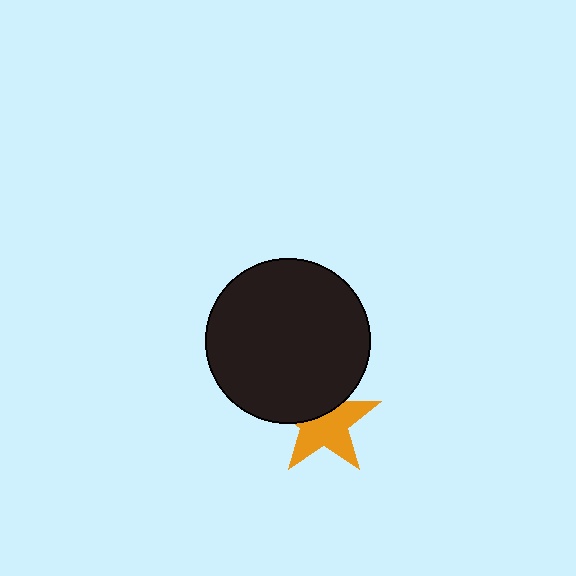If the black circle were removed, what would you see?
You would see the complete orange star.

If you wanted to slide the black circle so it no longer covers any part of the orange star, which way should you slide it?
Slide it up — that is the most direct way to separate the two shapes.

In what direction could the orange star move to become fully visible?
The orange star could move down. That would shift it out from behind the black circle entirely.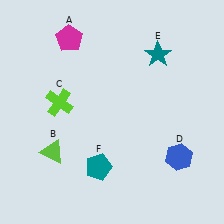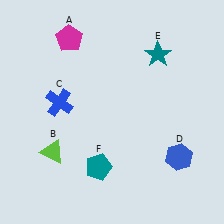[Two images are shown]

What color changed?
The cross (C) changed from lime in Image 1 to blue in Image 2.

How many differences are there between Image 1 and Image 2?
There is 1 difference between the two images.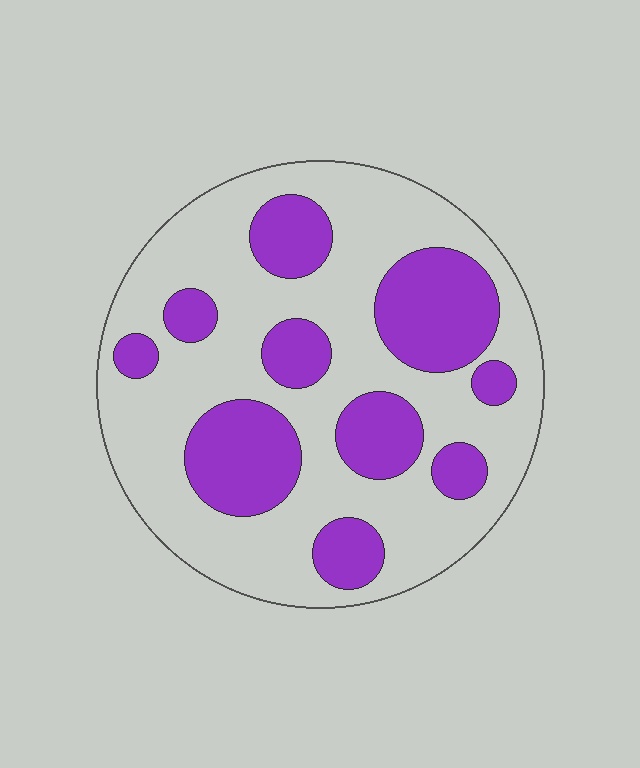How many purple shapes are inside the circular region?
10.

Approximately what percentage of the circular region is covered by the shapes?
Approximately 35%.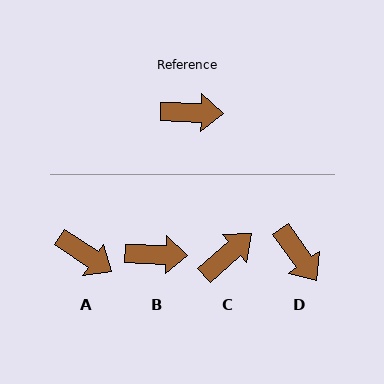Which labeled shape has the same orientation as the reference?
B.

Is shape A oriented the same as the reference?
No, it is off by about 32 degrees.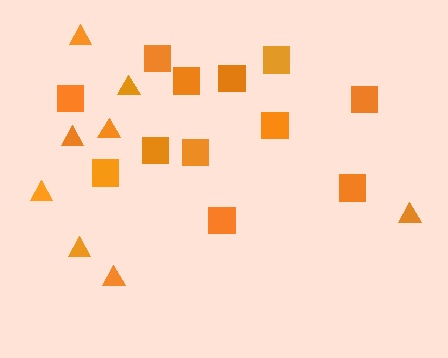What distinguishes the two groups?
There are 2 groups: one group of triangles (8) and one group of squares (12).